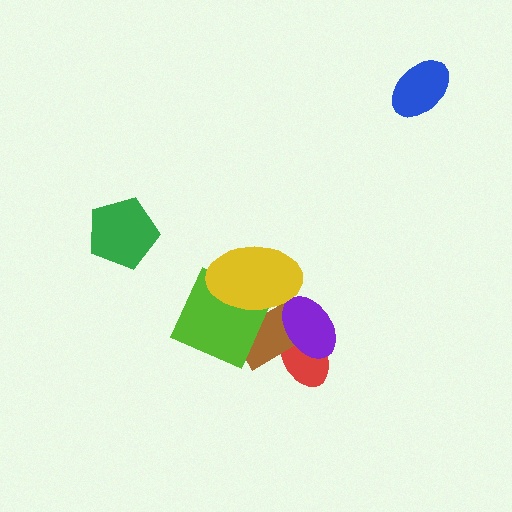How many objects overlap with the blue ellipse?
0 objects overlap with the blue ellipse.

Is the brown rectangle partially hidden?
Yes, it is partially covered by another shape.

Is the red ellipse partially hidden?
Yes, it is partially covered by another shape.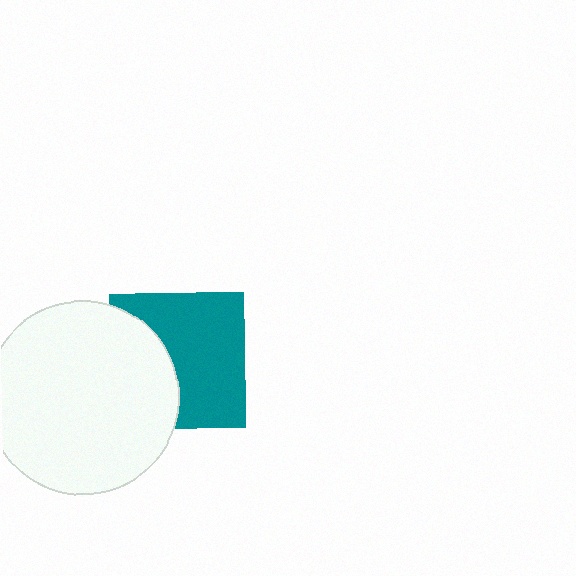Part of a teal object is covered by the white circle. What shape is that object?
It is a square.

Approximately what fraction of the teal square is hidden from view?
Roughly 38% of the teal square is hidden behind the white circle.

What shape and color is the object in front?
The object in front is a white circle.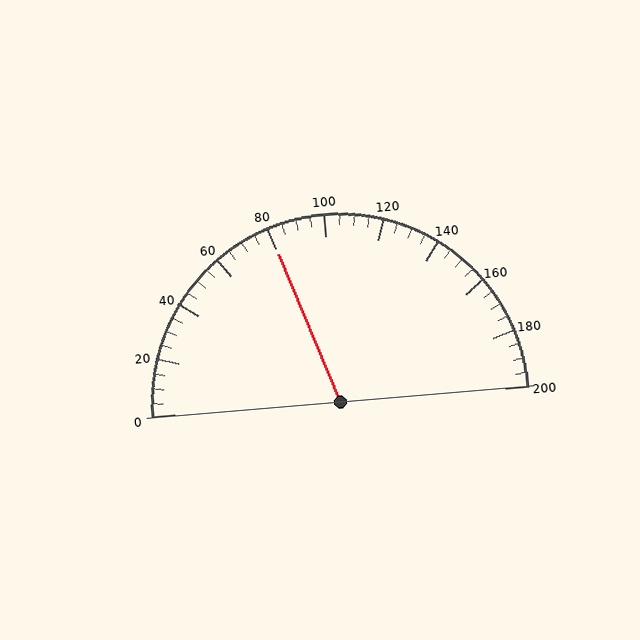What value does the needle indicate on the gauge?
The needle indicates approximately 80.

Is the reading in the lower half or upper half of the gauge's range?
The reading is in the lower half of the range (0 to 200).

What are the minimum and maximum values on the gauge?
The gauge ranges from 0 to 200.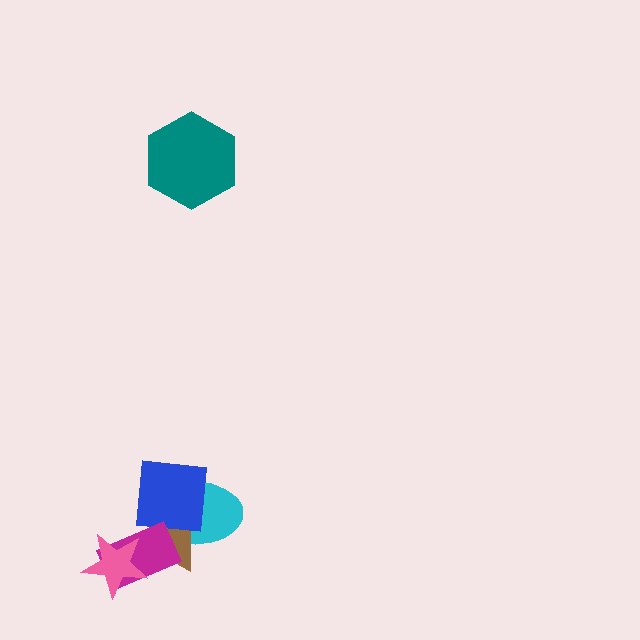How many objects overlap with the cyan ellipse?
3 objects overlap with the cyan ellipse.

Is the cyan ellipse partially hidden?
Yes, it is partially covered by another shape.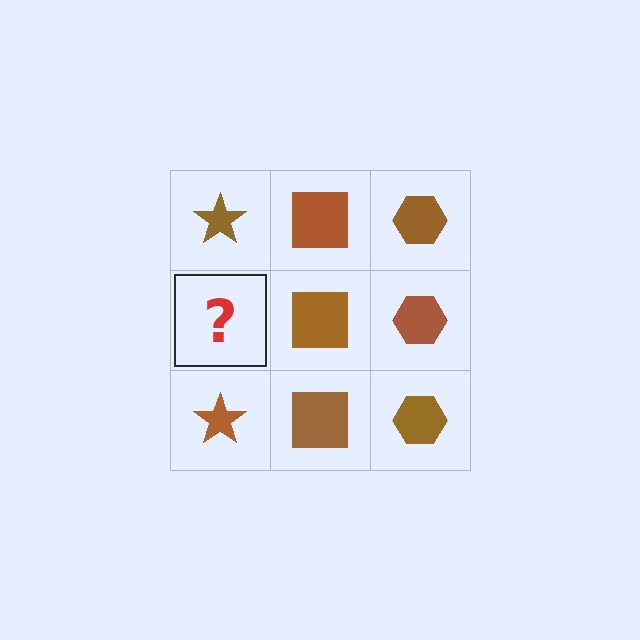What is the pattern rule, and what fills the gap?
The rule is that each column has a consistent shape. The gap should be filled with a brown star.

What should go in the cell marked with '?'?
The missing cell should contain a brown star.